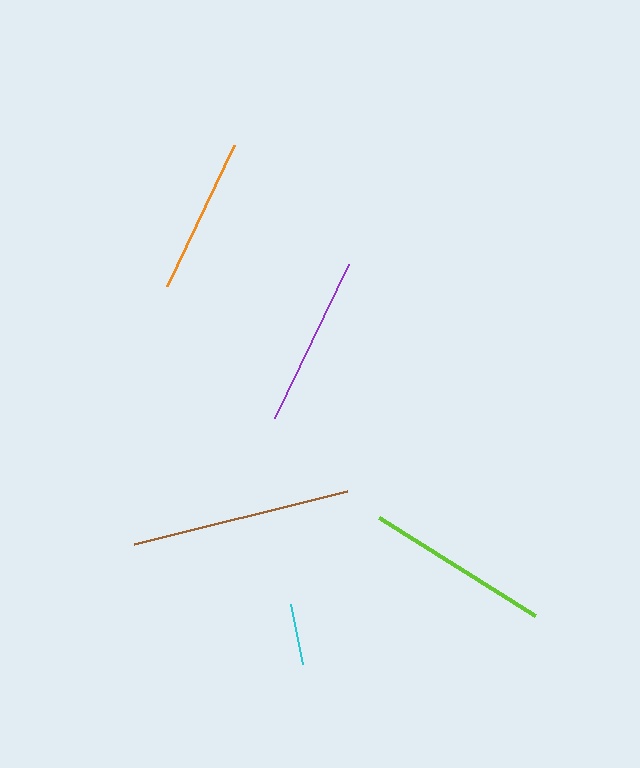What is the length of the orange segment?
The orange segment is approximately 155 pixels long.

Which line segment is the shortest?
The cyan line is the shortest at approximately 61 pixels.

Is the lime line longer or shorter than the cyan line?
The lime line is longer than the cyan line.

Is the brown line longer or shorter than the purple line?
The brown line is longer than the purple line.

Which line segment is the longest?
The brown line is the longest at approximately 220 pixels.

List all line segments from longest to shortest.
From longest to shortest: brown, lime, purple, orange, cyan.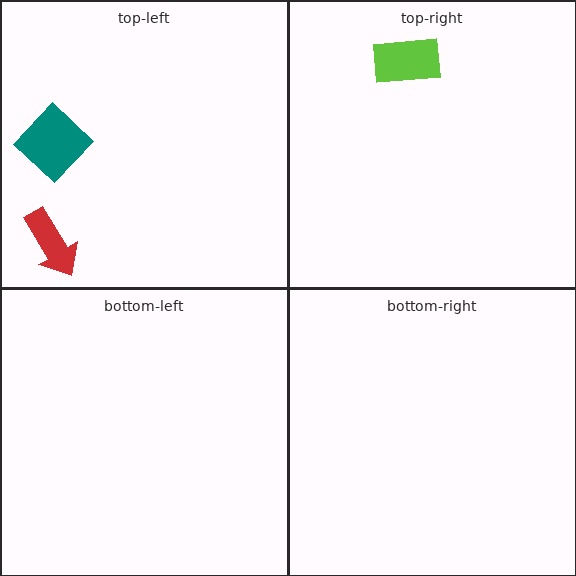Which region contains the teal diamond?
The top-left region.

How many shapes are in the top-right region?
1.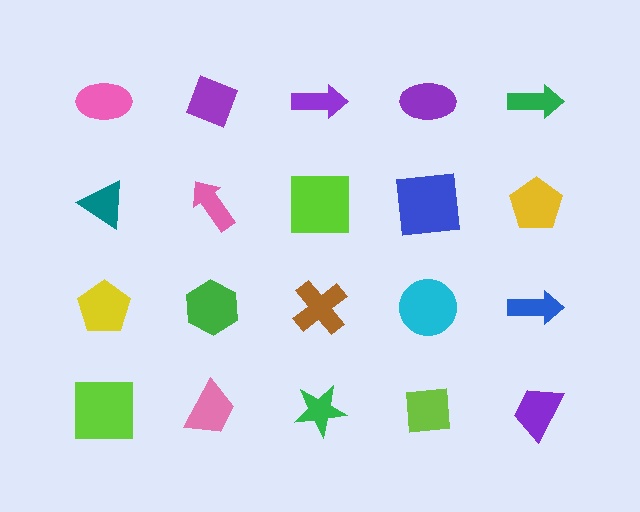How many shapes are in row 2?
5 shapes.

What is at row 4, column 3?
A green star.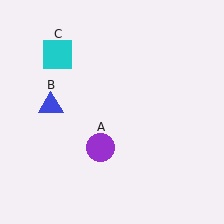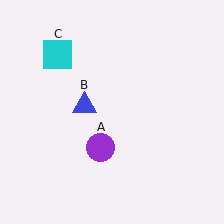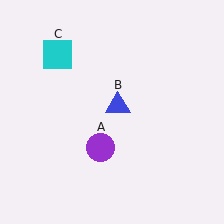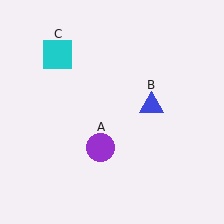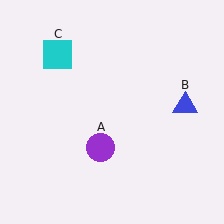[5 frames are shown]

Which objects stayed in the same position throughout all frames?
Purple circle (object A) and cyan square (object C) remained stationary.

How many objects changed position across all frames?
1 object changed position: blue triangle (object B).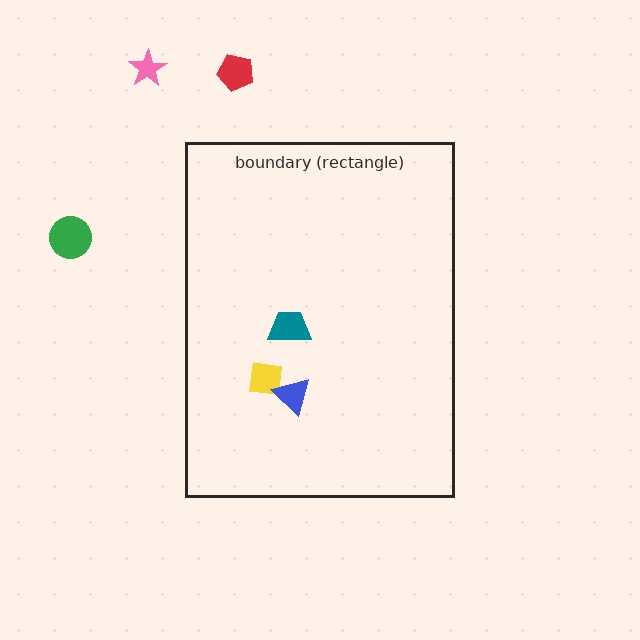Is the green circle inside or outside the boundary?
Outside.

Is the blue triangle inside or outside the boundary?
Inside.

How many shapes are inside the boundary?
3 inside, 3 outside.